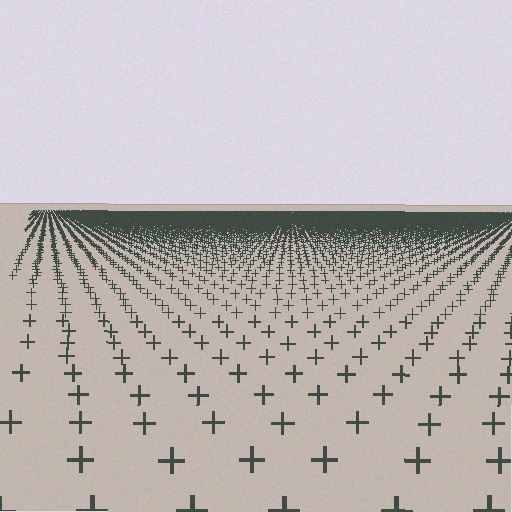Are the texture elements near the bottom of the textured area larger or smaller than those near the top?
Larger. Near the bottom, elements are closer to the viewer and appear at a bigger on-screen size.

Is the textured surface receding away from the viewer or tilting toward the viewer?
The surface is receding away from the viewer. Texture elements get smaller and denser toward the top.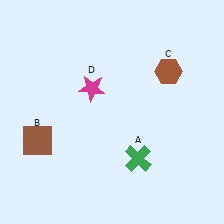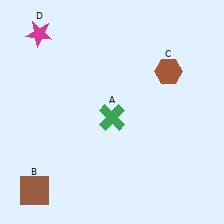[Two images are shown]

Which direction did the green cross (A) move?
The green cross (A) moved up.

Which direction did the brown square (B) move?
The brown square (B) moved down.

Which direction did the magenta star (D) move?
The magenta star (D) moved up.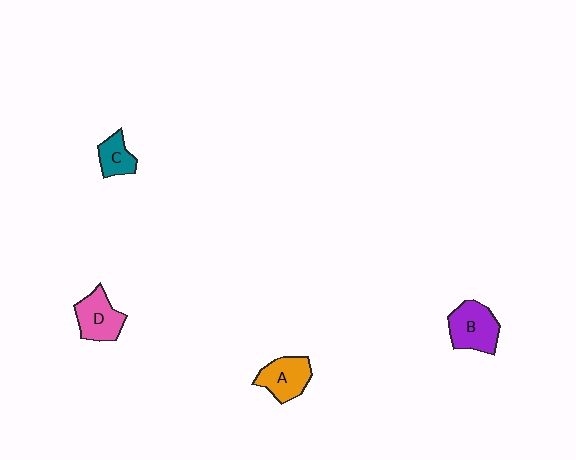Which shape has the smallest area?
Shape C (teal).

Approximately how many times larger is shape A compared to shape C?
Approximately 1.5 times.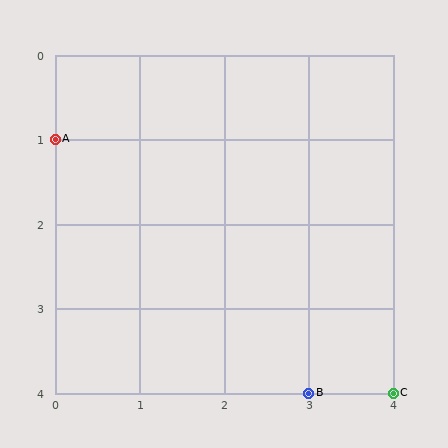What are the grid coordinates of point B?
Point B is at grid coordinates (3, 4).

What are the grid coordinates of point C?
Point C is at grid coordinates (4, 4).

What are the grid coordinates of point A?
Point A is at grid coordinates (0, 1).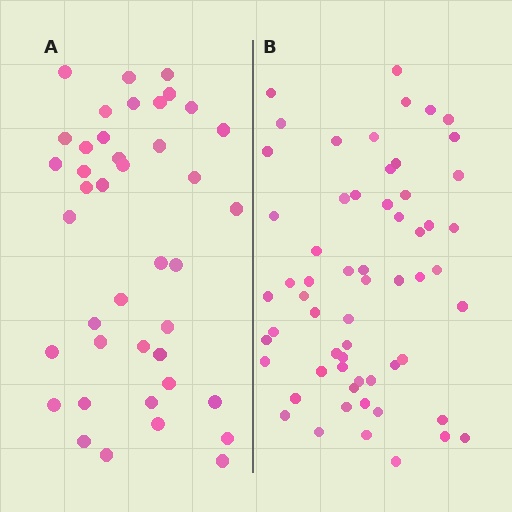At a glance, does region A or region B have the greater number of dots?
Region B (the right region) has more dots.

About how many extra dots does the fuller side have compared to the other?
Region B has approximately 20 more dots than region A.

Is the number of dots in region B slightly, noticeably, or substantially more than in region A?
Region B has substantially more. The ratio is roughly 1.5 to 1.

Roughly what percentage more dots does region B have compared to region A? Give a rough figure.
About 45% more.